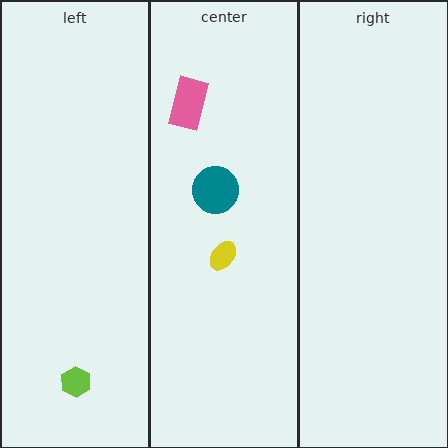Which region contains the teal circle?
The center region.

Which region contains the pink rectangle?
The center region.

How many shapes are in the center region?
3.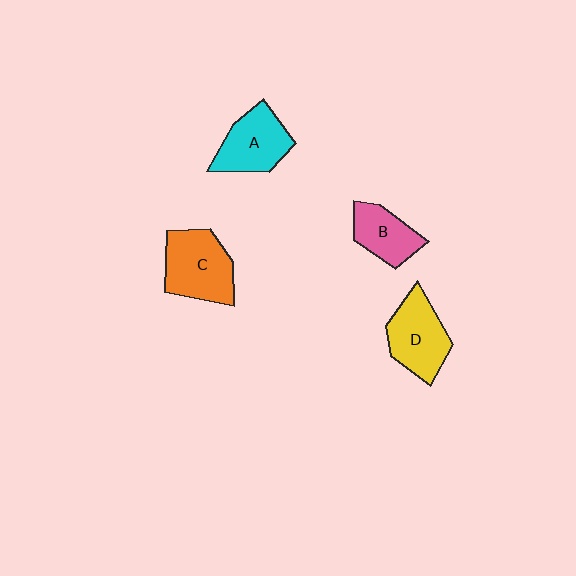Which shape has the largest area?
Shape C (orange).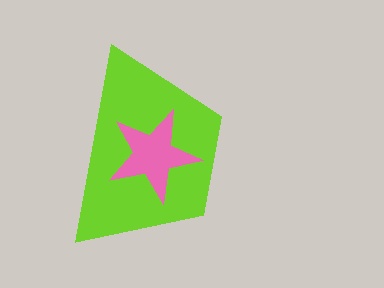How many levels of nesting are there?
2.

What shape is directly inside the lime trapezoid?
The pink star.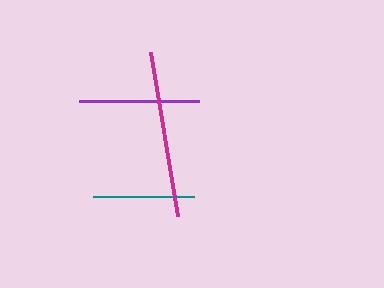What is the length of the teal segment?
The teal segment is approximately 101 pixels long.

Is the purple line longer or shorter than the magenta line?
The magenta line is longer than the purple line.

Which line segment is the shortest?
The teal line is the shortest at approximately 101 pixels.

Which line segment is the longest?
The magenta line is the longest at approximately 166 pixels.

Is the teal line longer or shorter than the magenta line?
The magenta line is longer than the teal line.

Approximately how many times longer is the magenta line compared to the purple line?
The magenta line is approximately 1.4 times the length of the purple line.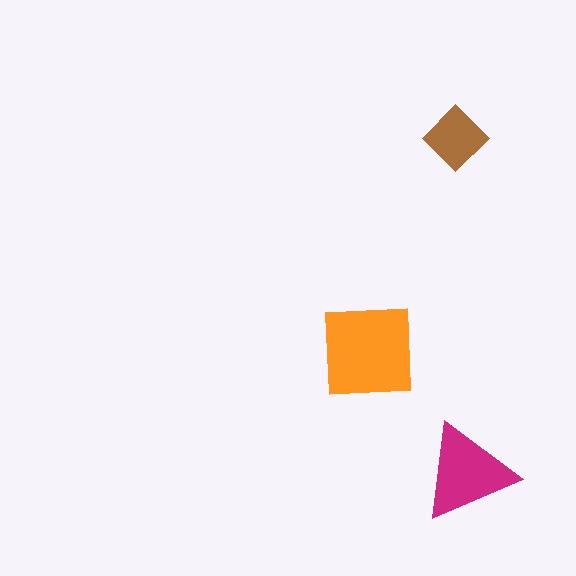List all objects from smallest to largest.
The brown diamond, the magenta triangle, the orange square.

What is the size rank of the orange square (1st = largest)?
1st.